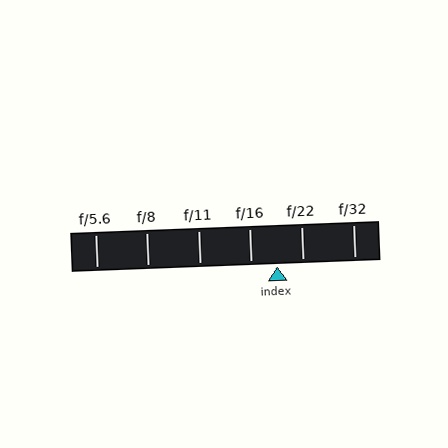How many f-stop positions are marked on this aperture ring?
There are 6 f-stop positions marked.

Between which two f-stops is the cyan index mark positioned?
The index mark is between f/16 and f/22.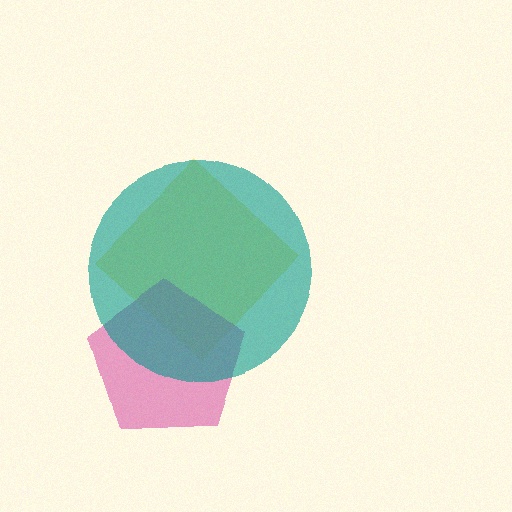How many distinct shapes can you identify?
There are 3 distinct shapes: a yellow diamond, a pink pentagon, a teal circle.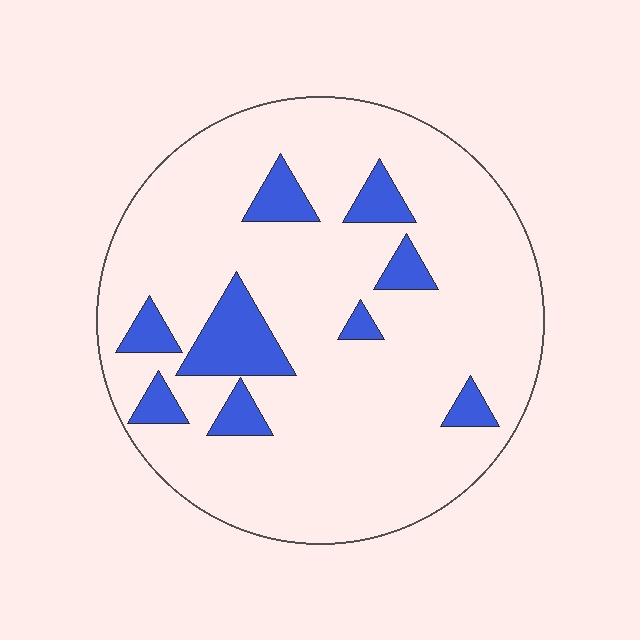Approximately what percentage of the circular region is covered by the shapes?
Approximately 15%.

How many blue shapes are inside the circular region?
9.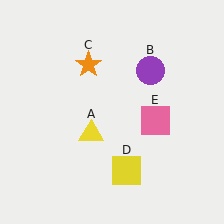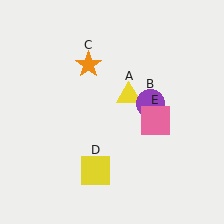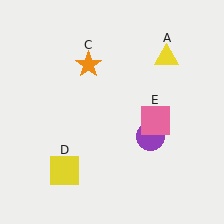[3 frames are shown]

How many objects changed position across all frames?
3 objects changed position: yellow triangle (object A), purple circle (object B), yellow square (object D).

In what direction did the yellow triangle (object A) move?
The yellow triangle (object A) moved up and to the right.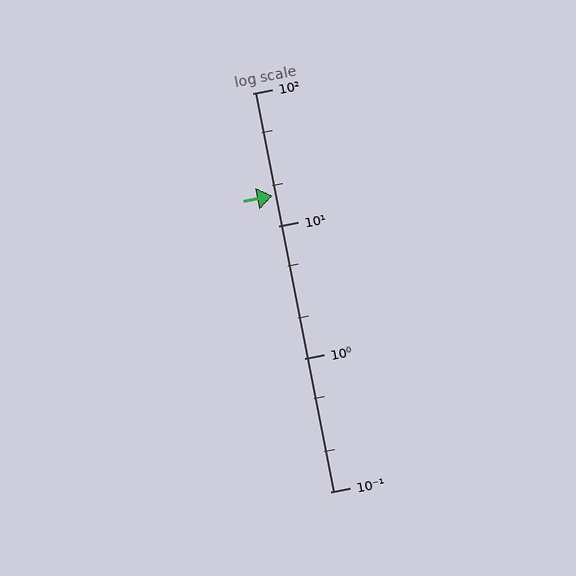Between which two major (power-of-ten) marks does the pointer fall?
The pointer is between 10 and 100.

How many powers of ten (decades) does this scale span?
The scale spans 3 decades, from 0.1 to 100.